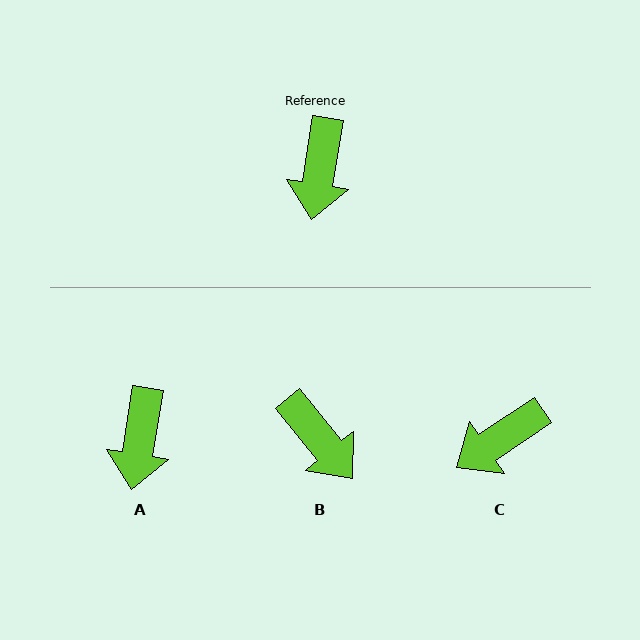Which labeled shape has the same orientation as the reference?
A.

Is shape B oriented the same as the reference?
No, it is off by about 49 degrees.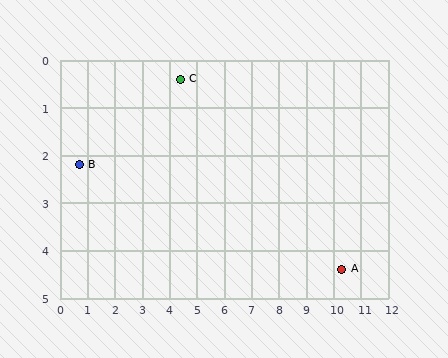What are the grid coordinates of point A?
Point A is at approximately (10.3, 4.4).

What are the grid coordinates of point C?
Point C is at approximately (4.4, 0.4).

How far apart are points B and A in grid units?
Points B and A are about 9.8 grid units apart.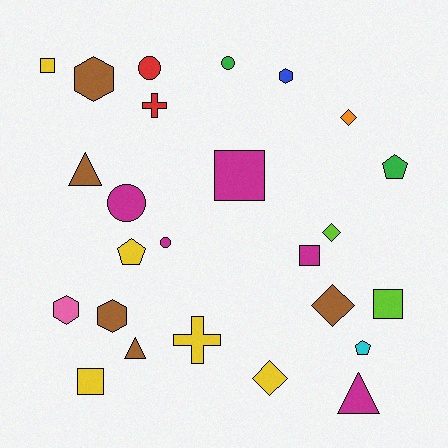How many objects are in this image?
There are 25 objects.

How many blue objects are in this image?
There is 1 blue object.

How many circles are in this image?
There are 4 circles.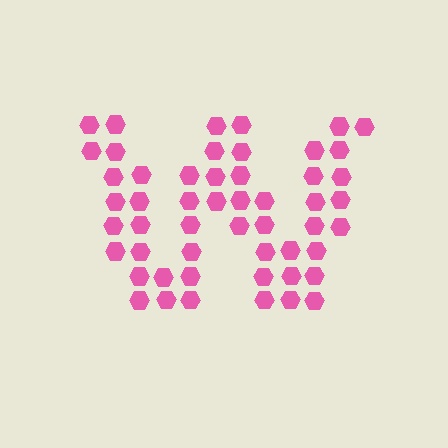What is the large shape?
The large shape is the letter W.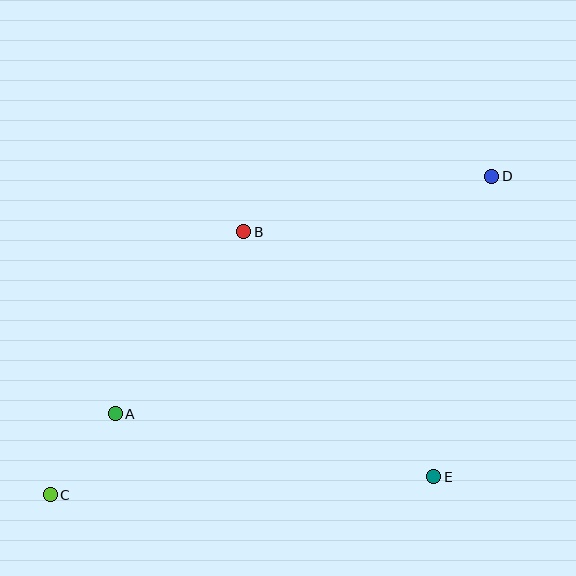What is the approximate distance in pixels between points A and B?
The distance between A and B is approximately 223 pixels.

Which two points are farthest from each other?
Points C and D are farthest from each other.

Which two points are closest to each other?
Points A and C are closest to each other.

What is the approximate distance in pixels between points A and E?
The distance between A and E is approximately 325 pixels.